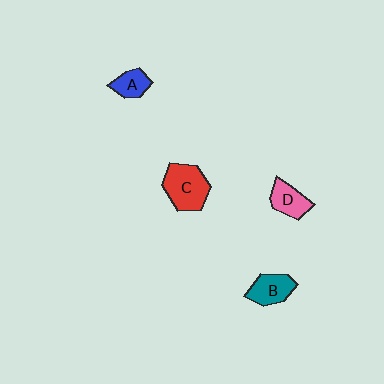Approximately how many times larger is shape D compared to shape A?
Approximately 1.3 times.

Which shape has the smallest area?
Shape A (blue).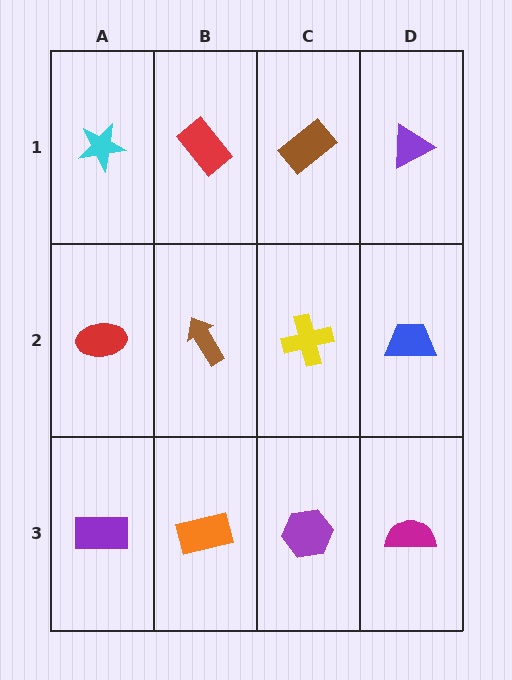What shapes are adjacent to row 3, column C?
A yellow cross (row 2, column C), an orange rectangle (row 3, column B), a magenta semicircle (row 3, column D).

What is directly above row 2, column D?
A purple triangle.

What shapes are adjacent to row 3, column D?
A blue trapezoid (row 2, column D), a purple hexagon (row 3, column C).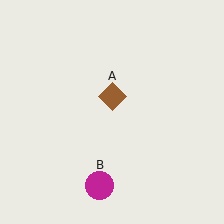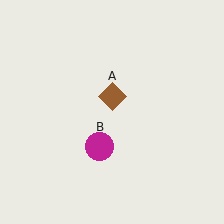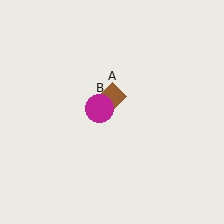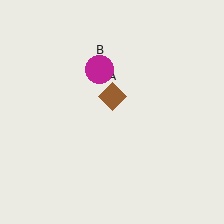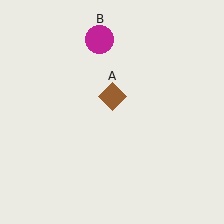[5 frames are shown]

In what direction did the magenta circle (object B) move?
The magenta circle (object B) moved up.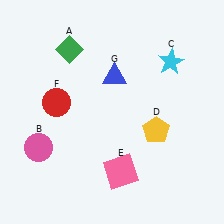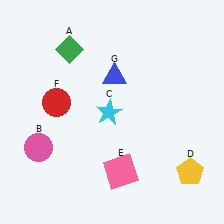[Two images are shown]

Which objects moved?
The objects that moved are: the cyan star (C), the yellow pentagon (D).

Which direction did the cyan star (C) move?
The cyan star (C) moved left.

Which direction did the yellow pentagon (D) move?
The yellow pentagon (D) moved down.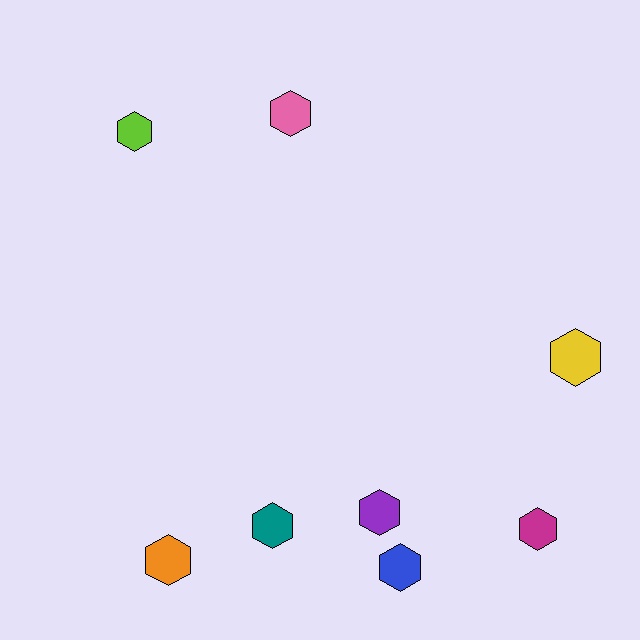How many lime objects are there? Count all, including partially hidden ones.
There is 1 lime object.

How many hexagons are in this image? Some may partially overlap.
There are 8 hexagons.